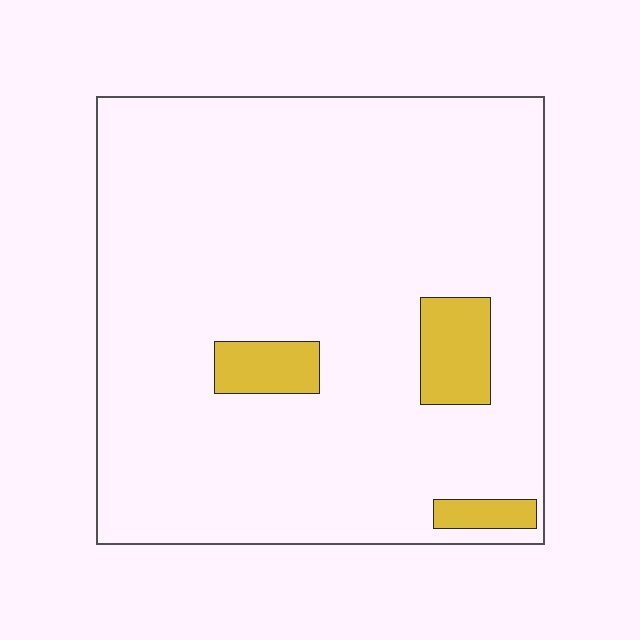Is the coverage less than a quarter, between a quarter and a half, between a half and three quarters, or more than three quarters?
Less than a quarter.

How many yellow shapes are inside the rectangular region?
3.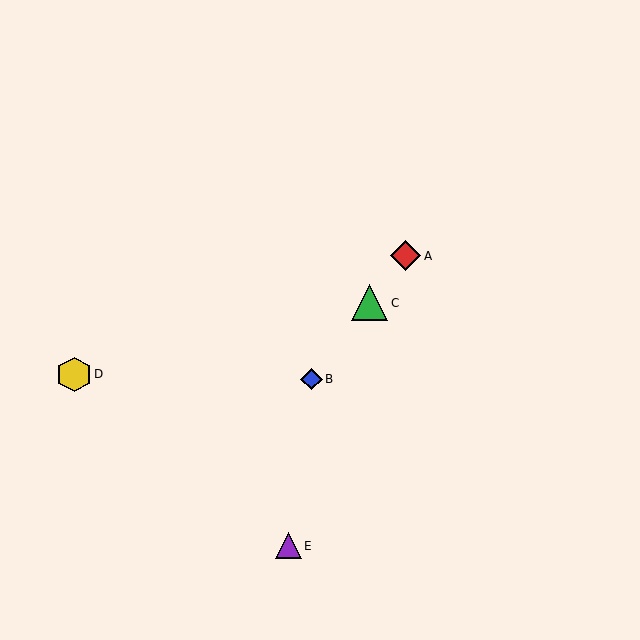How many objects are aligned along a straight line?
3 objects (A, B, C) are aligned along a straight line.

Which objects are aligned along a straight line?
Objects A, B, C are aligned along a straight line.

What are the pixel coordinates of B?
Object B is at (311, 379).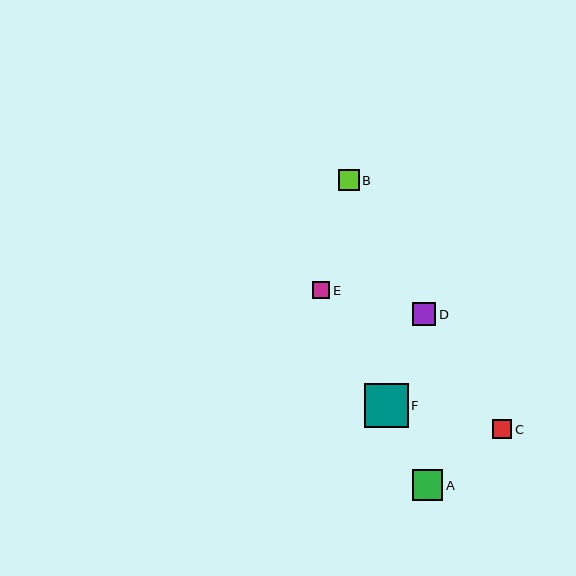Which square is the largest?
Square F is the largest with a size of approximately 44 pixels.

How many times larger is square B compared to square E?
Square B is approximately 1.2 times the size of square E.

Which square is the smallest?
Square E is the smallest with a size of approximately 17 pixels.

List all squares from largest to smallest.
From largest to smallest: F, A, D, B, C, E.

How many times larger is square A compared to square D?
Square A is approximately 1.3 times the size of square D.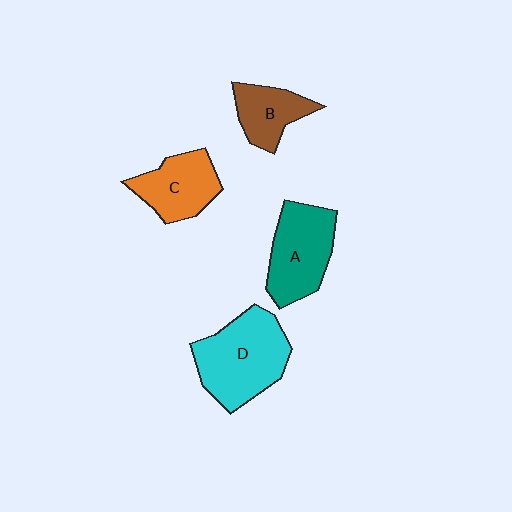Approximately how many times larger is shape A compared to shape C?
Approximately 1.2 times.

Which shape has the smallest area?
Shape B (brown).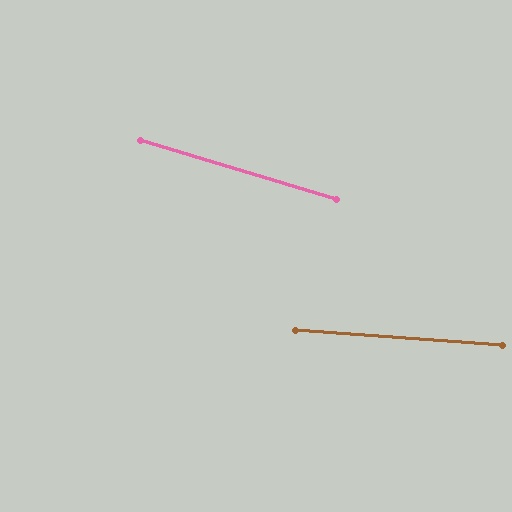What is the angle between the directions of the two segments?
Approximately 13 degrees.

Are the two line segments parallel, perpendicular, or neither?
Neither parallel nor perpendicular — they differ by about 13°.